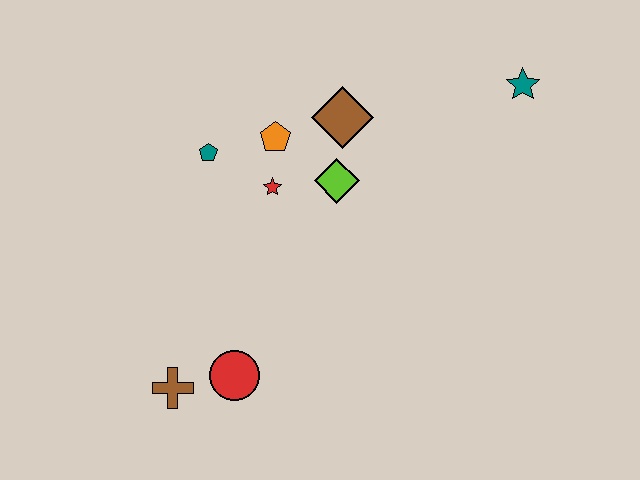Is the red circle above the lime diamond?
No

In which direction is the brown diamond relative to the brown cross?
The brown diamond is above the brown cross.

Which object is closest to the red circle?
The brown cross is closest to the red circle.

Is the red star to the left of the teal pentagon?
No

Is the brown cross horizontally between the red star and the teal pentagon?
No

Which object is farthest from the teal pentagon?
The teal star is farthest from the teal pentagon.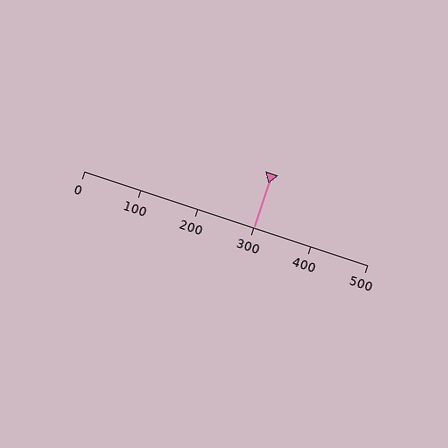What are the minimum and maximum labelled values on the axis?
The axis runs from 0 to 500.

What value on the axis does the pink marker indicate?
The marker indicates approximately 300.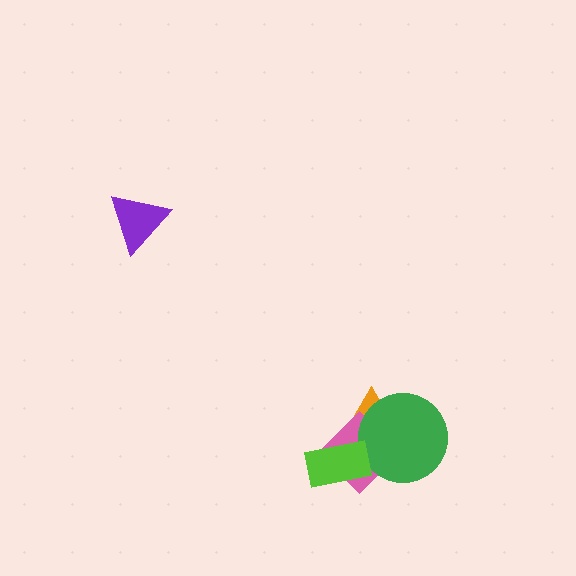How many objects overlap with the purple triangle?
0 objects overlap with the purple triangle.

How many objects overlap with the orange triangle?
3 objects overlap with the orange triangle.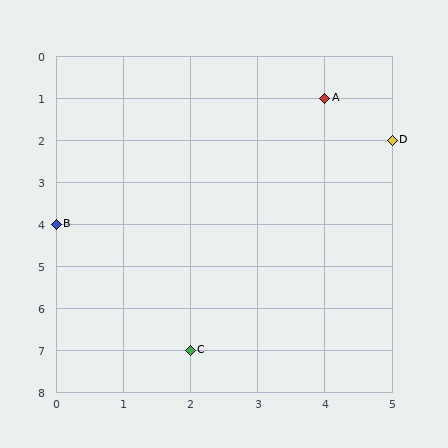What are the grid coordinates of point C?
Point C is at grid coordinates (2, 7).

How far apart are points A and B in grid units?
Points A and B are 4 columns and 3 rows apart (about 5.0 grid units diagonally).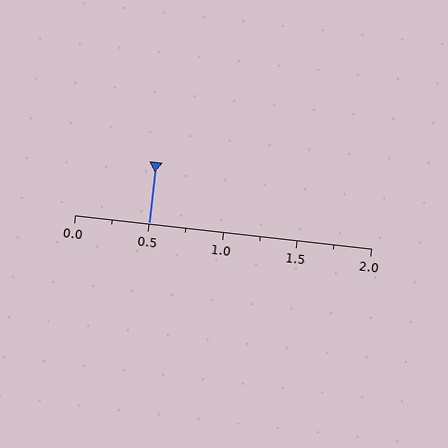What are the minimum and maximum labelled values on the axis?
The axis runs from 0.0 to 2.0.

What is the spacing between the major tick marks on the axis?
The major ticks are spaced 0.5 apart.